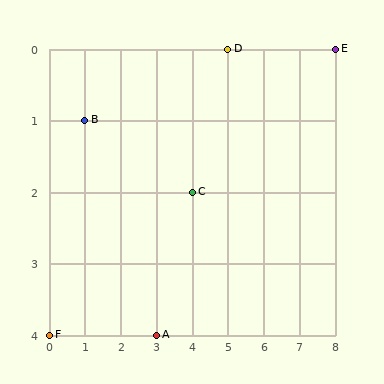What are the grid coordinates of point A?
Point A is at grid coordinates (3, 4).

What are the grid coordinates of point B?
Point B is at grid coordinates (1, 1).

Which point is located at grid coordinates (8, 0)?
Point E is at (8, 0).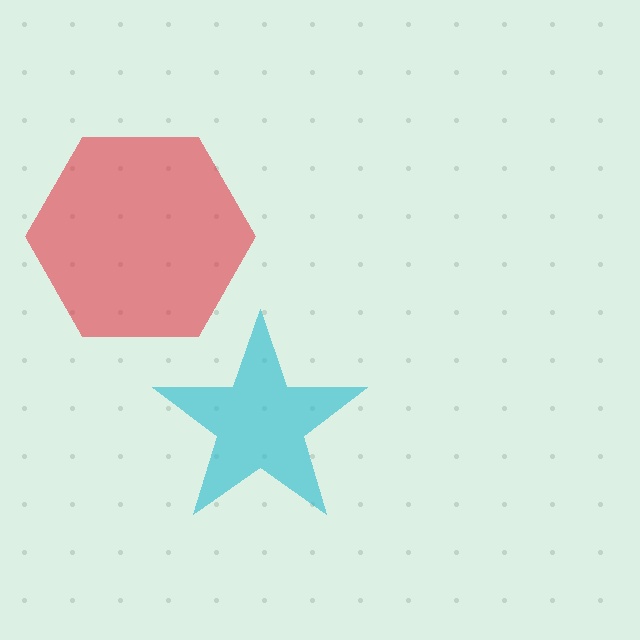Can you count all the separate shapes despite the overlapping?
Yes, there are 2 separate shapes.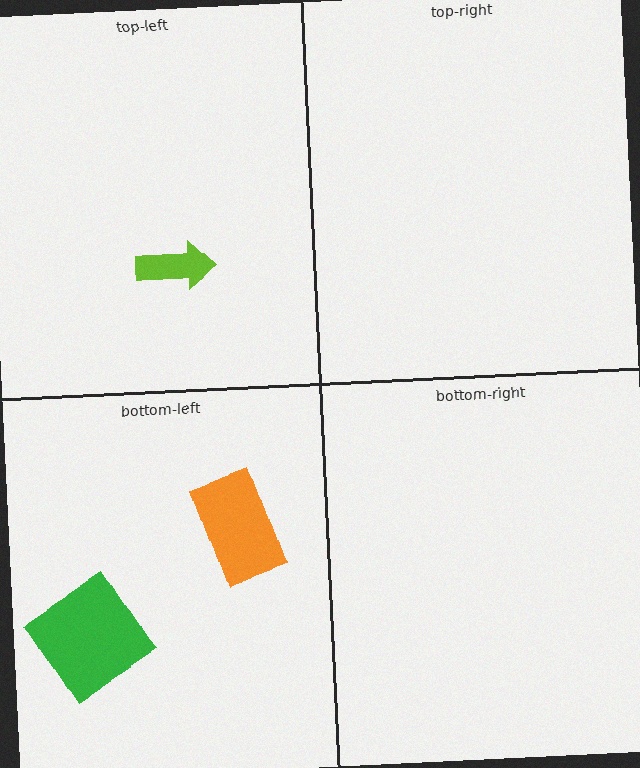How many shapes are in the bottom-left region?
2.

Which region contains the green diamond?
The bottom-left region.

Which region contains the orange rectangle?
The bottom-left region.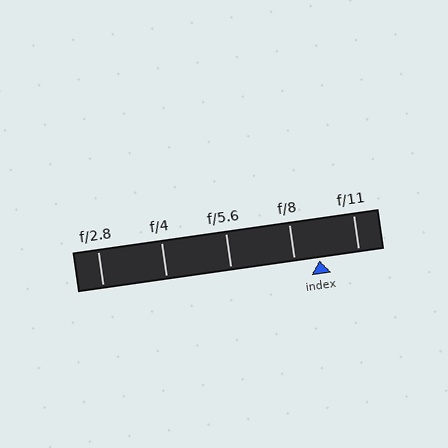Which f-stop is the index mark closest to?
The index mark is closest to f/8.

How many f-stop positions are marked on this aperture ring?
There are 5 f-stop positions marked.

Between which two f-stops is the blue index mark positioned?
The index mark is between f/8 and f/11.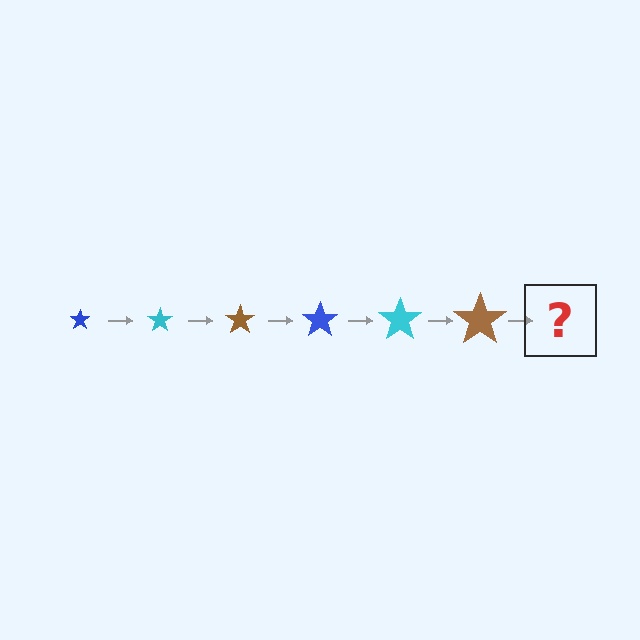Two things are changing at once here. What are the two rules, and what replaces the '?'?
The two rules are that the star grows larger each step and the color cycles through blue, cyan, and brown. The '?' should be a blue star, larger than the previous one.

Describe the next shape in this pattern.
It should be a blue star, larger than the previous one.